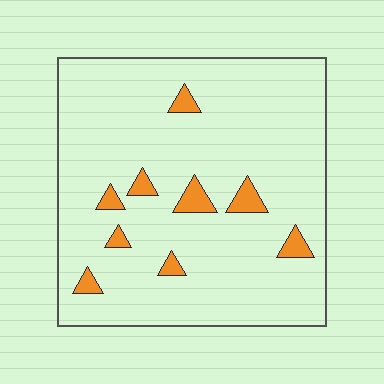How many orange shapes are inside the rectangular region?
9.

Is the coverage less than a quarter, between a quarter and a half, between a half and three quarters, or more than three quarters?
Less than a quarter.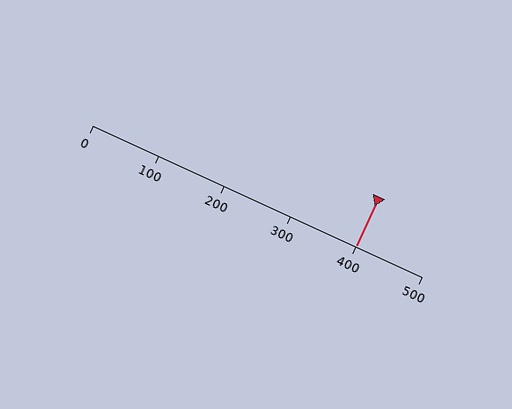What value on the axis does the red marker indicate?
The marker indicates approximately 400.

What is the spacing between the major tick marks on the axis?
The major ticks are spaced 100 apart.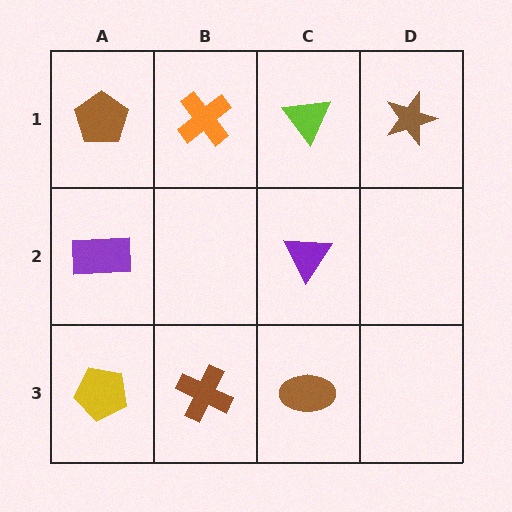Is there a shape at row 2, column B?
No, that cell is empty.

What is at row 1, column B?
An orange cross.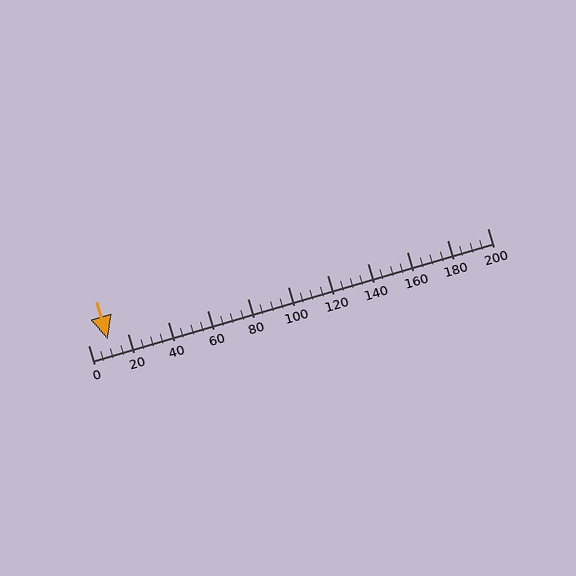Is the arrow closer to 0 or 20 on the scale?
The arrow is closer to 0.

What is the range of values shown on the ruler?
The ruler shows values from 0 to 200.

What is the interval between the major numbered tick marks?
The major tick marks are spaced 20 units apart.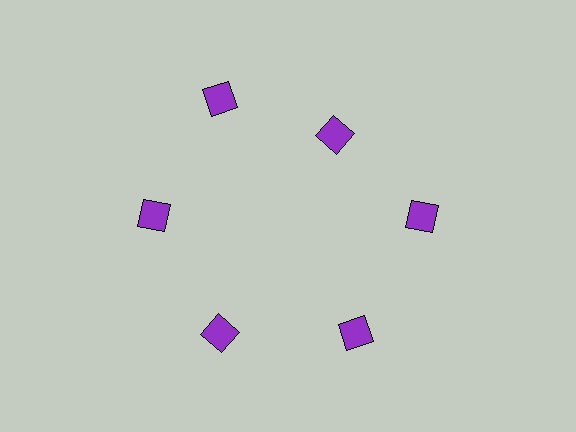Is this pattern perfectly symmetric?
No. The 6 purple diamonds are arranged in a ring, but one element near the 1 o'clock position is pulled inward toward the center, breaking the 6-fold rotational symmetry.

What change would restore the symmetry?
The symmetry would be restored by moving it outward, back onto the ring so that all 6 diamonds sit at equal angles and equal distance from the center.